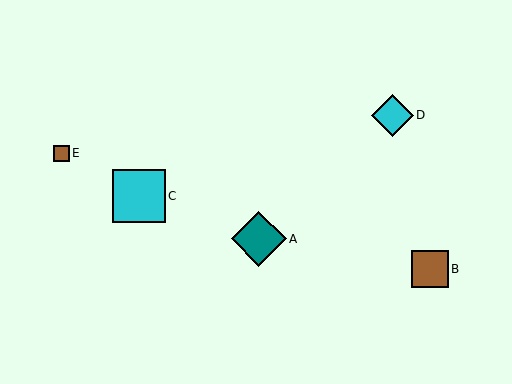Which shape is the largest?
The teal diamond (labeled A) is the largest.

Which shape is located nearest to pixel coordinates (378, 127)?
The cyan diamond (labeled D) at (392, 115) is nearest to that location.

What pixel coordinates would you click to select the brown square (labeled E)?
Click at (61, 153) to select the brown square E.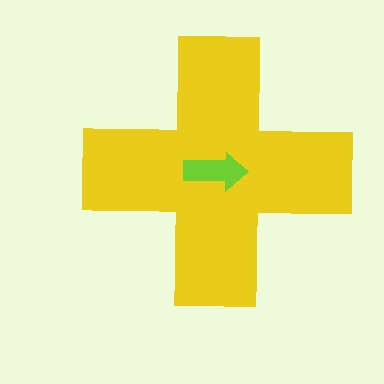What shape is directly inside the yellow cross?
The lime arrow.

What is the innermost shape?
The lime arrow.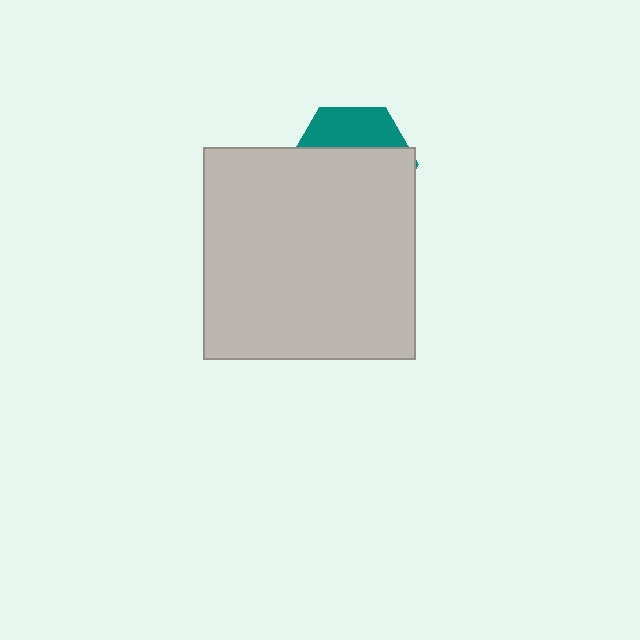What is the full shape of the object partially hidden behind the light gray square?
The partially hidden object is a teal hexagon.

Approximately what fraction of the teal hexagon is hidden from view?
Roughly 68% of the teal hexagon is hidden behind the light gray square.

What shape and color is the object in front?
The object in front is a light gray square.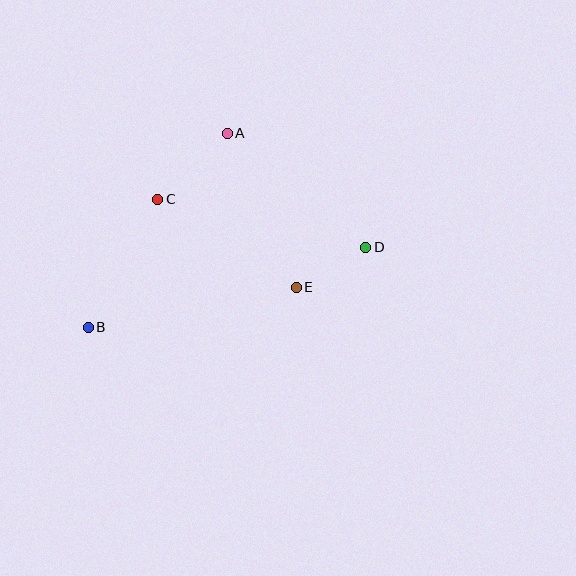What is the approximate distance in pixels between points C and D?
The distance between C and D is approximately 213 pixels.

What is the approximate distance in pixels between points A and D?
The distance between A and D is approximately 179 pixels.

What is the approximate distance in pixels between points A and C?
The distance between A and C is approximately 96 pixels.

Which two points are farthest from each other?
Points B and D are farthest from each other.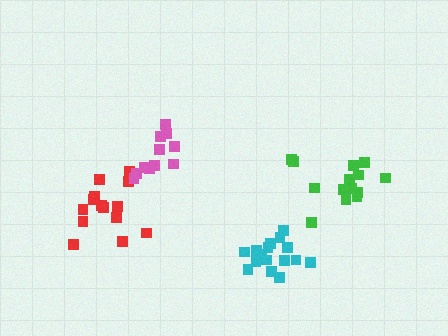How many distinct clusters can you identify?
There are 4 distinct clusters.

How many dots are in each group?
Group 1: 14 dots, Group 2: 14 dots, Group 3: 11 dots, Group 4: 16 dots (55 total).